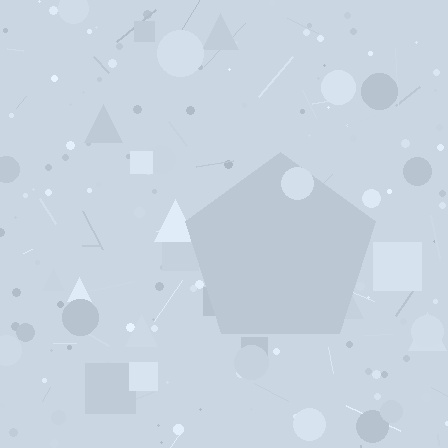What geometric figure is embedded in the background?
A pentagon is embedded in the background.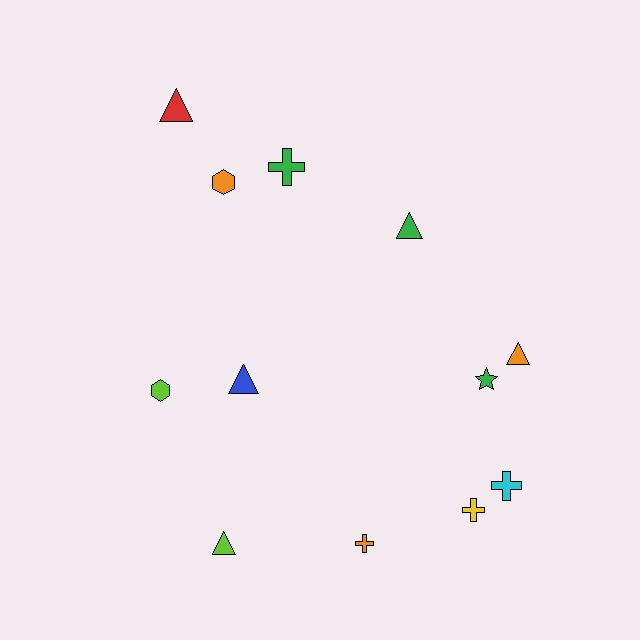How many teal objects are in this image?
There are no teal objects.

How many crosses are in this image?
There are 4 crosses.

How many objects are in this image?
There are 12 objects.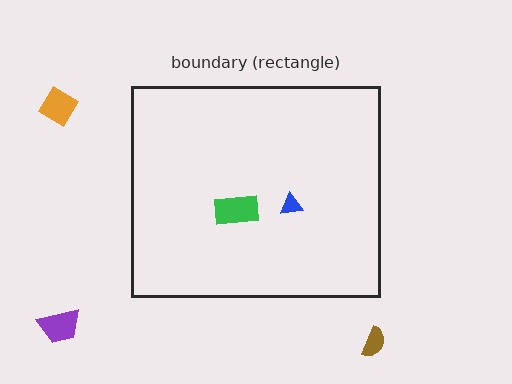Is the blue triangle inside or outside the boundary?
Inside.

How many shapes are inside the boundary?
2 inside, 3 outside.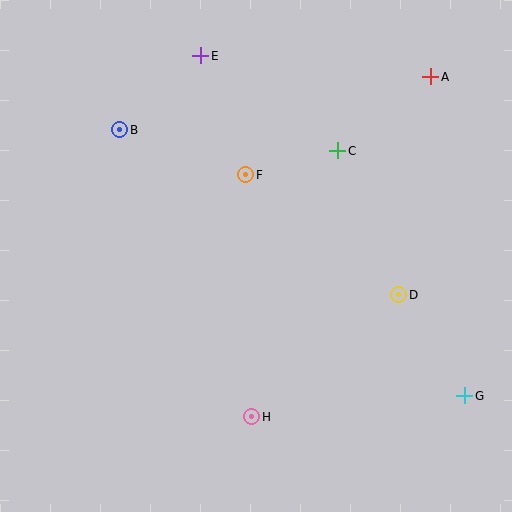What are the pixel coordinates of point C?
Point C is at (338, 151).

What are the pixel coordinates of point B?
Point B is at (120, 130).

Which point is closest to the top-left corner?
Point B is closest to the top-left corner.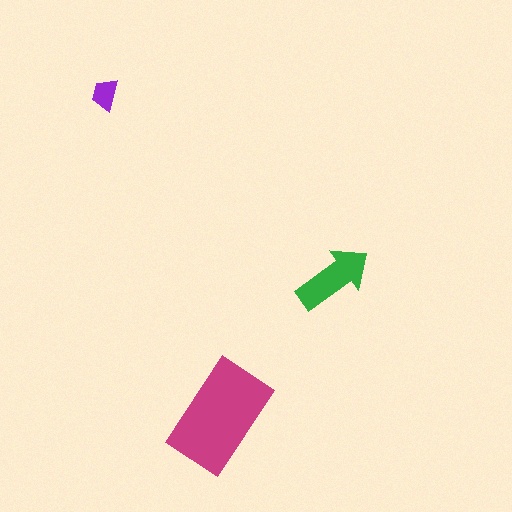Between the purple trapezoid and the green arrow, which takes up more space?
The green arrow.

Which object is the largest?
The magenta rectangle.